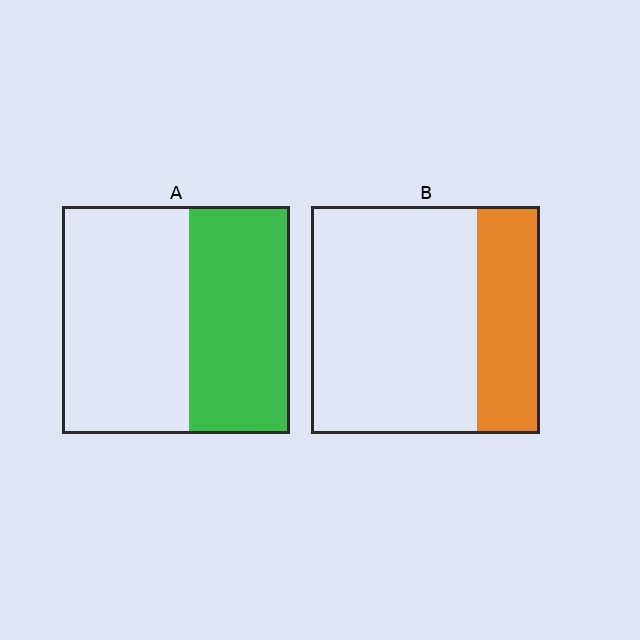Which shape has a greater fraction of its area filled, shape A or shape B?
Shape A.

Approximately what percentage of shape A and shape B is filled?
A is approximately 45% and B is approximately 30%.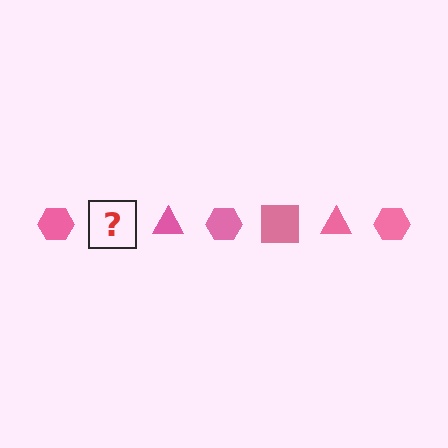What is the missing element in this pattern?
The missing element is a pink square.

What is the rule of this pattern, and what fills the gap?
The rule is that the pattern cycles through hexagon, square, triangle shapes in pink. The gap should be filled with a pink square.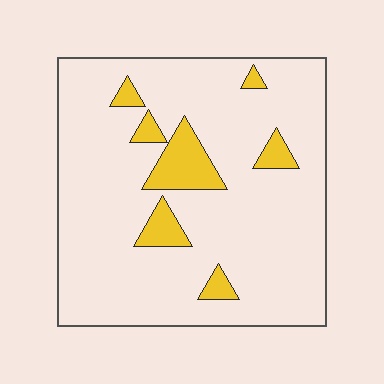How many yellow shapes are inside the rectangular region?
7.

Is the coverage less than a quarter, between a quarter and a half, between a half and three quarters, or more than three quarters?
Less than a quarter.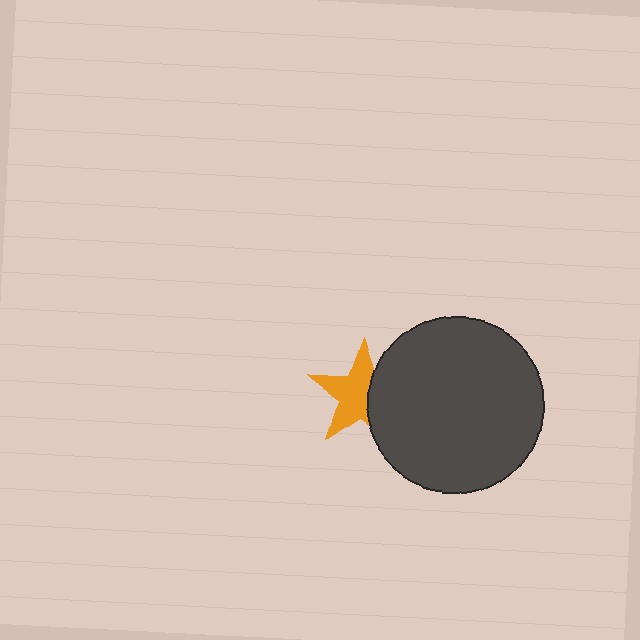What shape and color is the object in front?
The object in front is a dark gray circle.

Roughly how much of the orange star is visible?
About half of it is visible (roughly 64%).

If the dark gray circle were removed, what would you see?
You would see the complete orange star.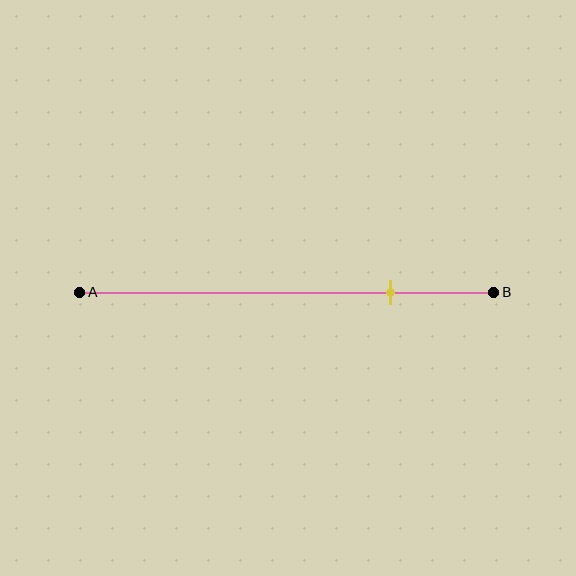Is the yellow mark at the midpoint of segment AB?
No, the mark is at about 75% from A, not at the 50% midpoint.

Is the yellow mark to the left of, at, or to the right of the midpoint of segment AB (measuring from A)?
The yellow mark is to the right of the midpoint of segment AB.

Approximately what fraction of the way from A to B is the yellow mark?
The yellow mark is approximately 75% of the way from A to B.